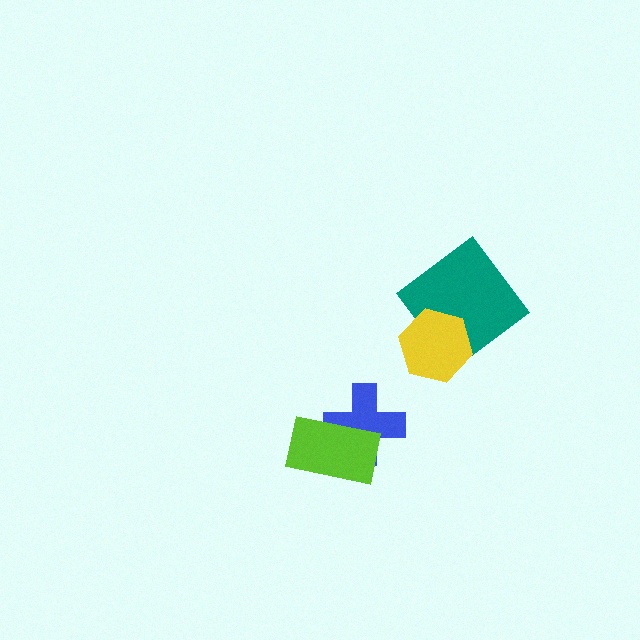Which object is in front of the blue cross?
The lime rectangle is in front of the blue cross.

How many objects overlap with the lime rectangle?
1 object overlaps with the lime rectangle.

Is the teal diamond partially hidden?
Yes, it is partially covered by another shape.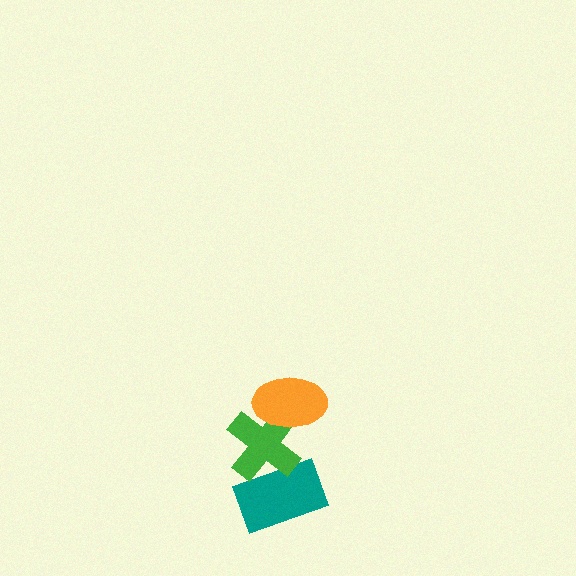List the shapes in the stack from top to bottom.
From top to bottom: the orange ellipse, the green cross, the teal rectangle.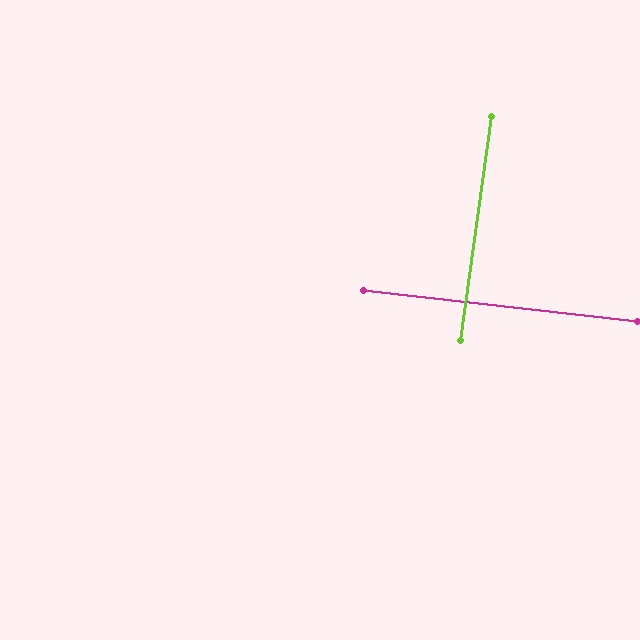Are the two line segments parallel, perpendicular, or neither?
Perpendicular — they meet at approximately 88°.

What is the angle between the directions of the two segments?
Approximately 88 degrees.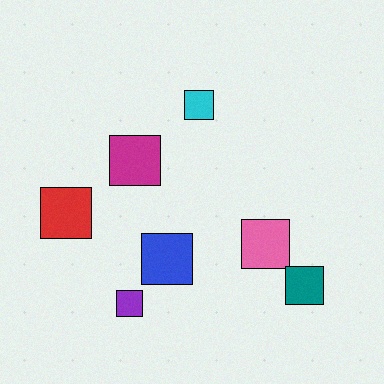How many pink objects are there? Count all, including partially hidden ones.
There is 1 pink object.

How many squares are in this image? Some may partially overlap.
There are 7 squares.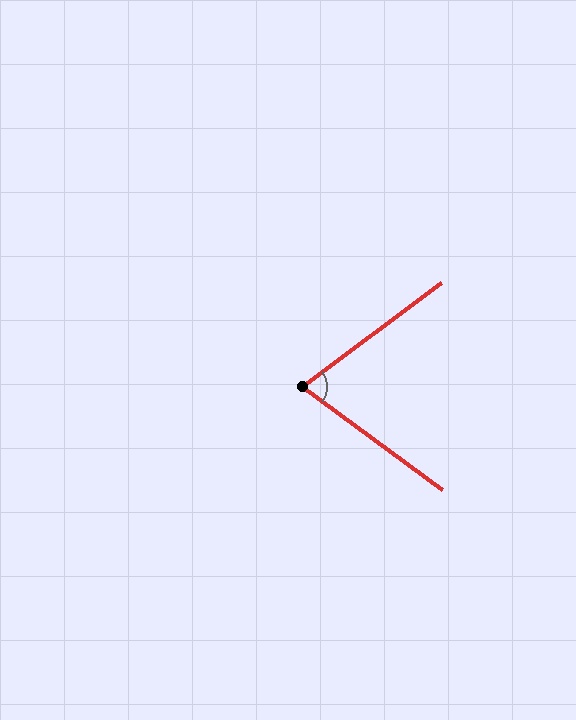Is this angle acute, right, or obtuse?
It is acute.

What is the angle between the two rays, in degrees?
Approximately 73 degrees.